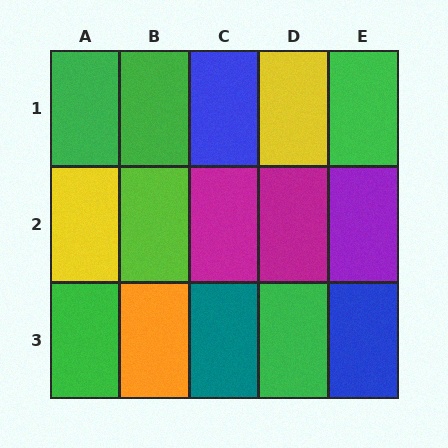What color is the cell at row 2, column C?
Magenta.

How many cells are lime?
1 cell is lime.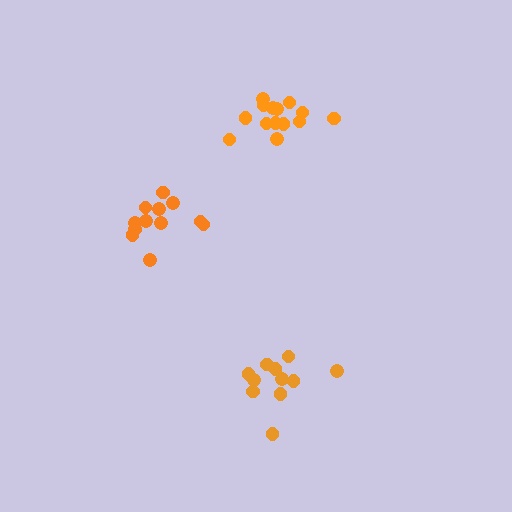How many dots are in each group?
Group 1: 12 dots, Group 2: 14 dots, Group 3: 11 dots (37 total).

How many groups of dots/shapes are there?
There are 3 groups.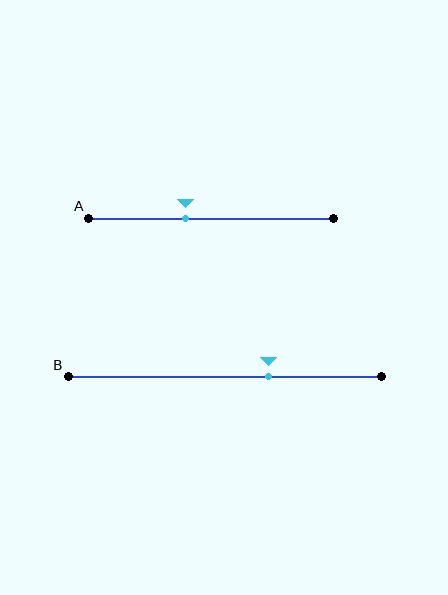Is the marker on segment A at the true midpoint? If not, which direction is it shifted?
No, the marker on segment A is shifted to the left by about 11% of the segment length.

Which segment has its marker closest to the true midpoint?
Segment A has its marker closest to the true midpoint.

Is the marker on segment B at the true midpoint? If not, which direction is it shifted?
No, the marker on segment B is shifted to the right by about 14% of the segment length.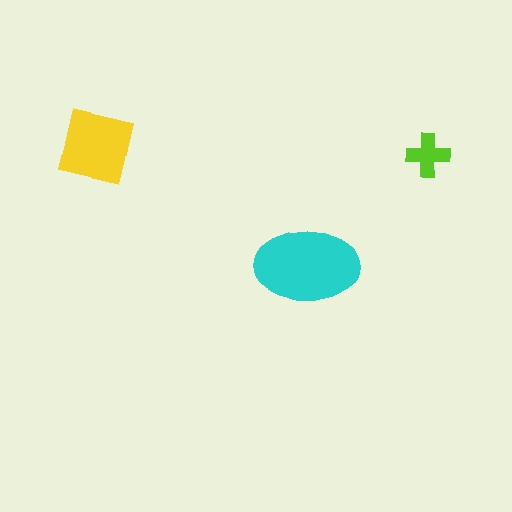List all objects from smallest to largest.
The lime cross, the yellow square, the cyan ellipse.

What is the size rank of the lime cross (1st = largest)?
3rd.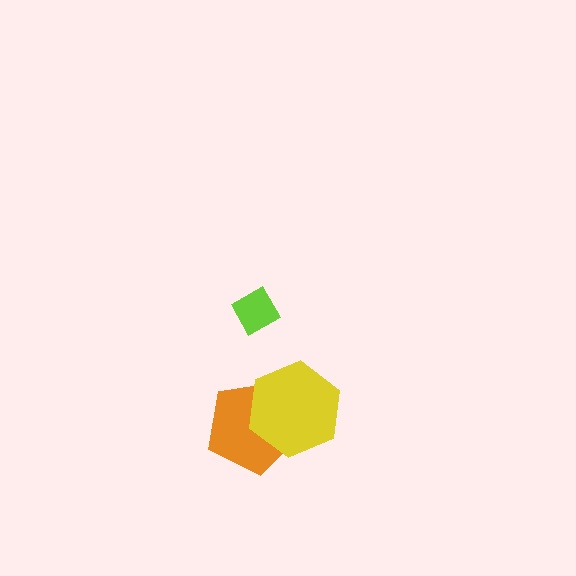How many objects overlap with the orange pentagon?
1 object overlaps with the orange pentagon.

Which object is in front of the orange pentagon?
The yellow hexagon is in front of the orange pentagon.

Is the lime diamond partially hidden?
No, no other shape covers it.